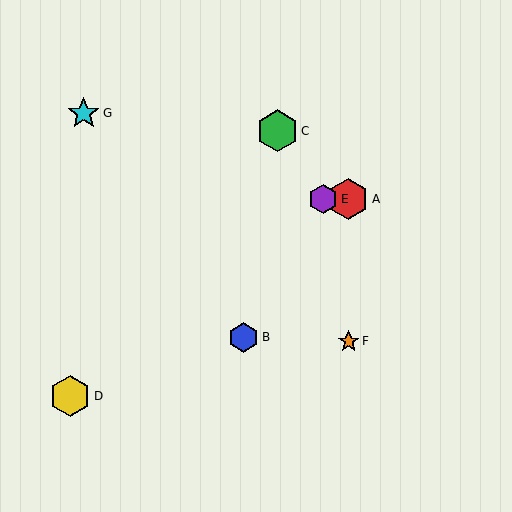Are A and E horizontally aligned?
Yes, both are at y≈199.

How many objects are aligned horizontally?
2 objects (A, E) are aligned horizontally.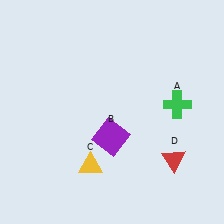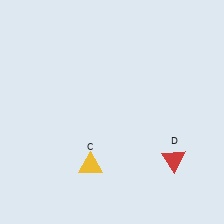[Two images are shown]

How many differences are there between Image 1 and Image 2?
There are 2 differences between the two images.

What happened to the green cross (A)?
The green cross (A) was removed in Image 2. It was in the top-right area of Image 1.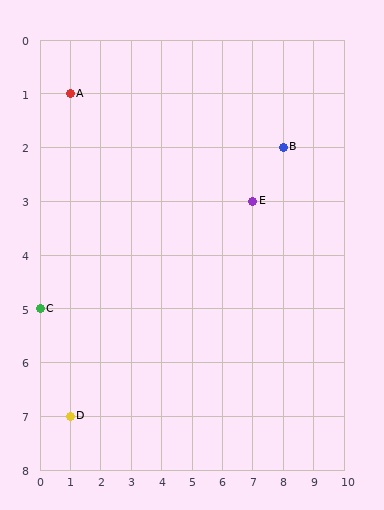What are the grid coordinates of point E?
Point E is at grid coordinates (7, 3).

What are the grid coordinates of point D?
Point D is at grid coordinates (1, 7).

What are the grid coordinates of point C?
Point C is at grid coordinates (0, 5).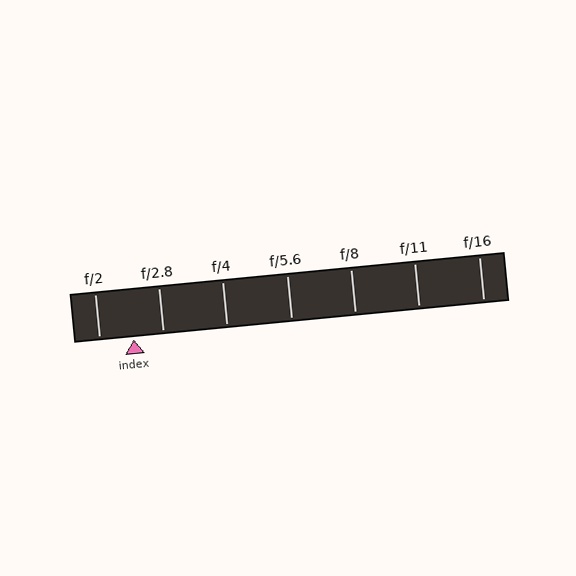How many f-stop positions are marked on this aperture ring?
There are 7 f-stop positions marked.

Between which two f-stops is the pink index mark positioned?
The index mark is between f/2 and f/2.8.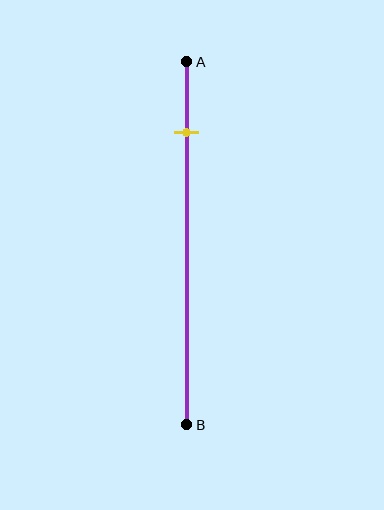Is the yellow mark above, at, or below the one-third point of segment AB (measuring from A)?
The yellow mark is above the one-third point of segment AB.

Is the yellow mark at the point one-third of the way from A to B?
No, the mark is at about 20% from A, not at the 33% one-third point.